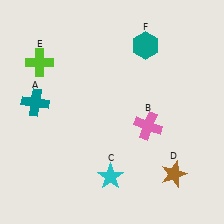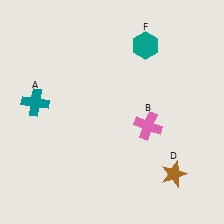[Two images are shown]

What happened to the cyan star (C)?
The cyan star (C) was removed in Image 2. It was in the bottom-left area of Image 1.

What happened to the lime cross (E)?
The lime cross (E) was removed in Image 2. It was in the top-left area of Image 1.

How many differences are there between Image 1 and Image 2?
There are 2 differences between the two images.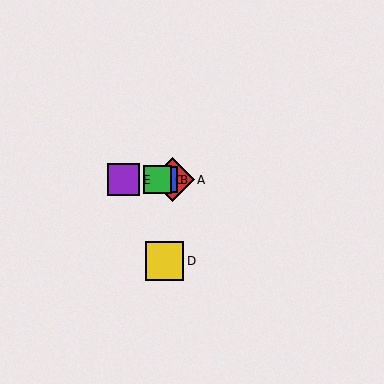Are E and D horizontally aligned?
No, E is at y≈180 and D is at y≈261.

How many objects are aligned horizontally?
4 objects (A, B, C, E) are aligned horizontally.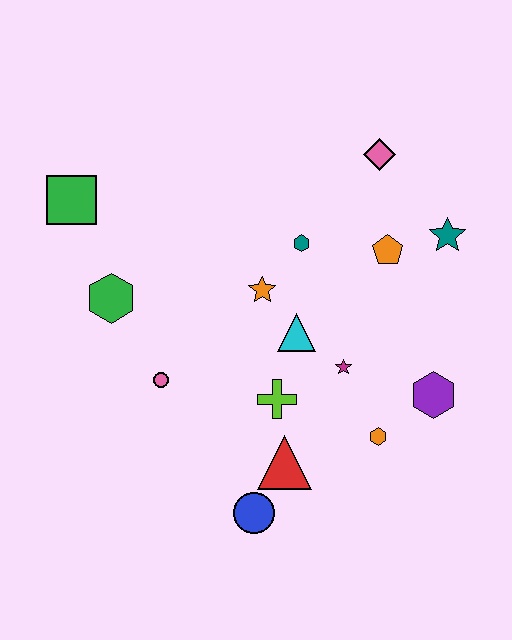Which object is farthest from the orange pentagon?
The green square is farthest from the orange pentagon.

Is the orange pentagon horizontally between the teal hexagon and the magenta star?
No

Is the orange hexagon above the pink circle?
No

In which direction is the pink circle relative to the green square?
The pink circle is below the green square.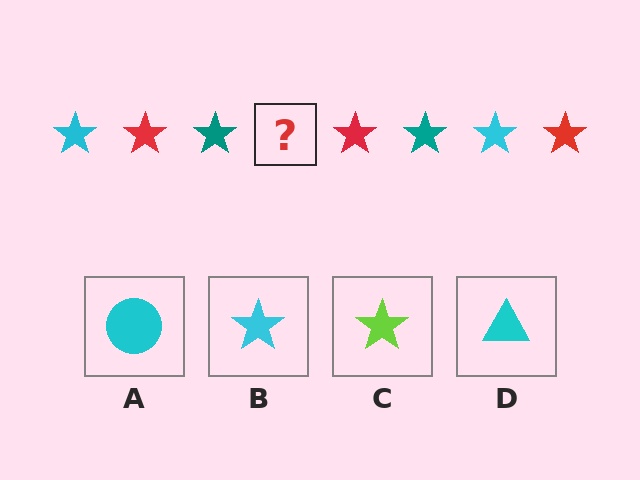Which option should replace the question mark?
Option B.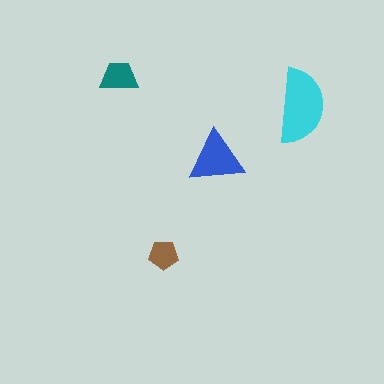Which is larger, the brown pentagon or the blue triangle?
The blue triangle.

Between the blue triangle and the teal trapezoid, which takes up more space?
The blue triangle.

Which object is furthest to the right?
The cyan semicircle is rightmost.